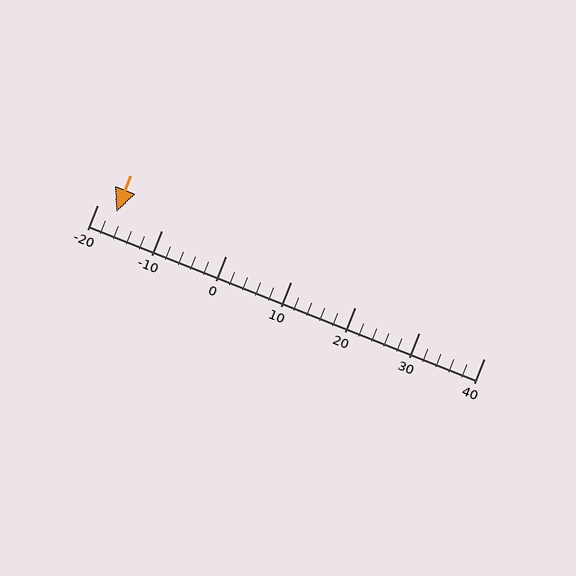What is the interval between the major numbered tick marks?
The major tick marks are spaced 10 units apart.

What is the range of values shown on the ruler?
The ruler shows values from -20 to 40.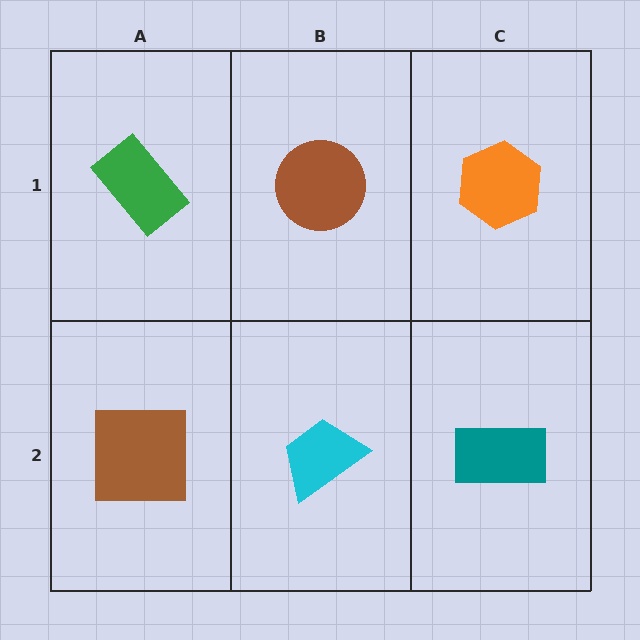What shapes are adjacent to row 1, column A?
A brown square (row 2, column A), a brown circle (row 1, column B).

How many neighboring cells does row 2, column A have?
2.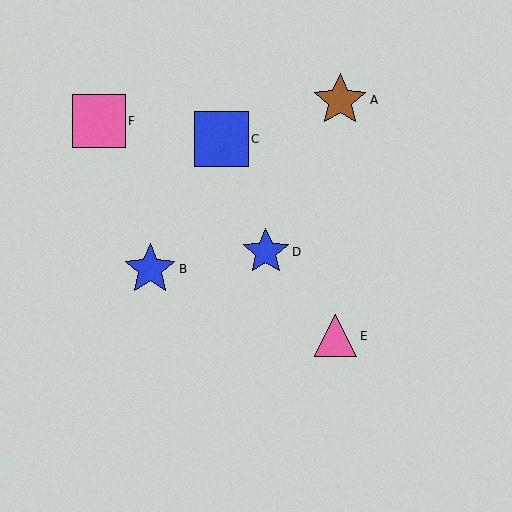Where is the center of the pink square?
The center of the pink square is at (99, 121).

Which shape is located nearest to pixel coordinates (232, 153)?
The blue square (labeled C) at (221, 139) is nearest to that location.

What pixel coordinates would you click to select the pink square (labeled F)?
Click at (99, 121) to select the pink square F.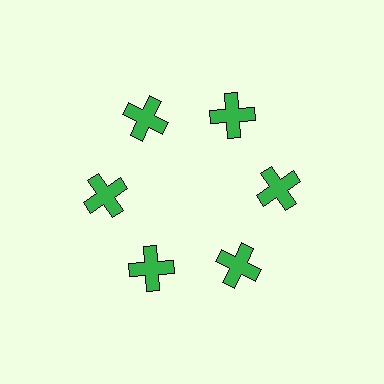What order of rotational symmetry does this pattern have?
This pattern has 6-fold rotational symmetry.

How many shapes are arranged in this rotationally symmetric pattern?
There are 6 shapes, arranged in 6 groups of 1.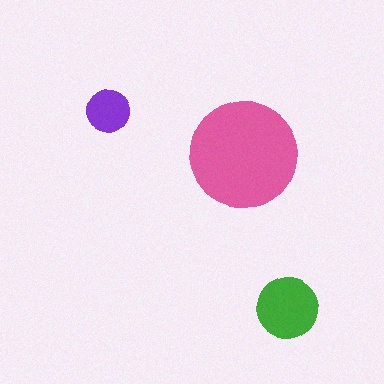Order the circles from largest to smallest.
the pink one, the green one, the purple one.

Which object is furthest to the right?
The green circle is rightmost.